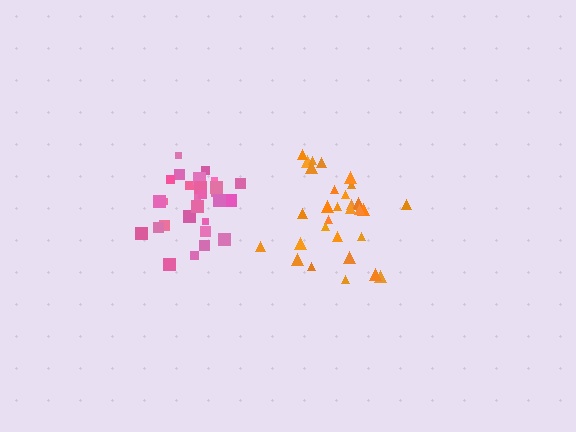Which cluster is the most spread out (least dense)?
Orange.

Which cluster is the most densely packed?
Pink.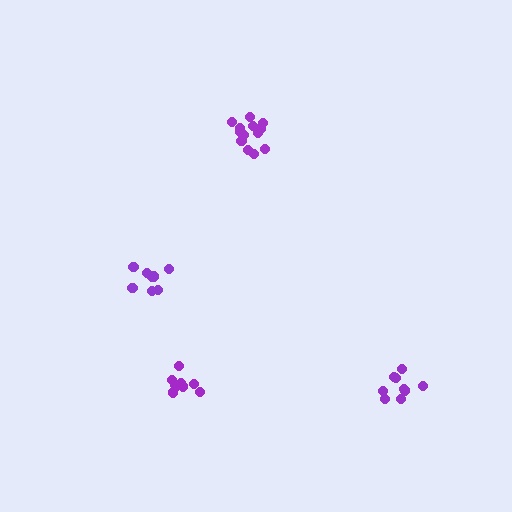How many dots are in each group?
Group 1: 9 dots, Group 2: 9 dots, Group 3: 13 dots, Group 4: 8 dots (39 total).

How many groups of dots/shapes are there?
There are 4 groups.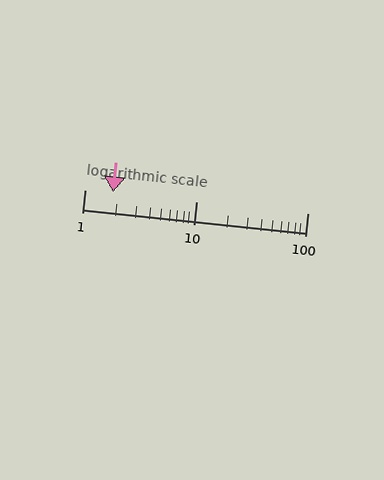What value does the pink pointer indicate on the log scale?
The pointer indicates approximately 1.8.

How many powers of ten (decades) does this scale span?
The scale spans 2 decades, from 1 to 100.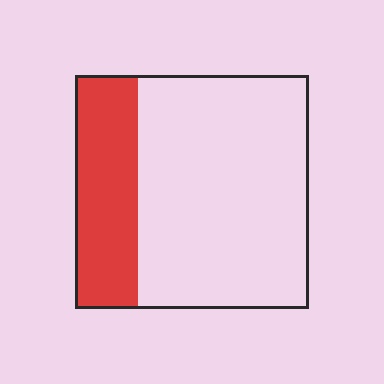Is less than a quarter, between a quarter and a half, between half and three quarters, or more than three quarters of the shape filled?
Between a quarter and a half.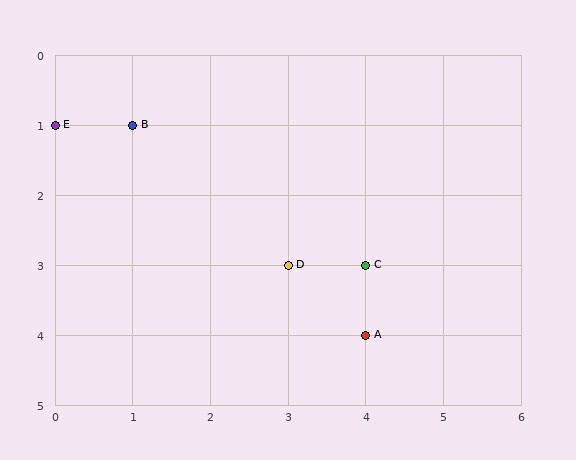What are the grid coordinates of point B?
Point B is at grid coordinates (1, 1).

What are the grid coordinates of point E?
Point E is at grid coordinates (0, 1).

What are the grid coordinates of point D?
Point D is at grid coordinates (3, 3).